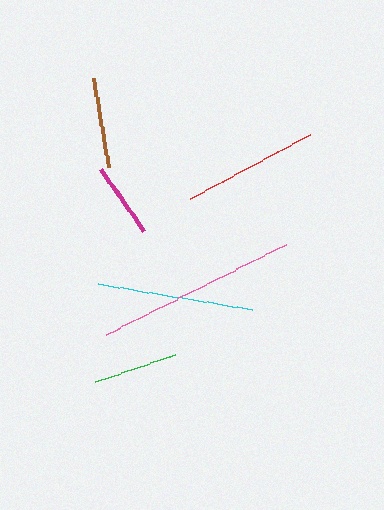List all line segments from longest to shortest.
From longest to shortest: pink, cyan, red, brown, green, magenta.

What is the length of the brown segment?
The brown segment is approximately 90 pixels long.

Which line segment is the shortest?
The magenta line is the shortest at approximately 76 pixels.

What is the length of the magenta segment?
The magenta segment is approximately 76 pixels long.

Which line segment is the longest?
The pink line is the longest at approximately 201 pixels.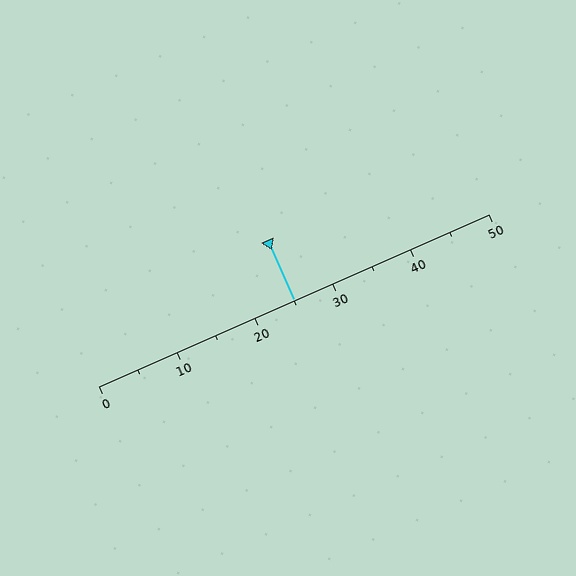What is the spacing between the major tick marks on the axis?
The major ticks are spaced 10 apart.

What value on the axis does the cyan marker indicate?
The marker indicates approximately 25.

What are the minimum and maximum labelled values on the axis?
The axis runs from 0 to 50.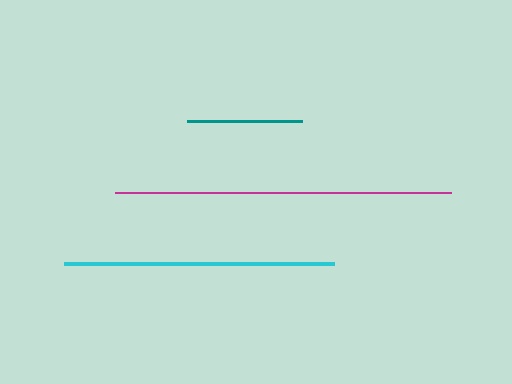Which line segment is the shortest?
The teal line is the shortest at approximately 114 pixels.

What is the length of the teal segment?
The teal segment is approximately 114 pixels long.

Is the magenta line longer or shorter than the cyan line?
The magenta line is longer than the cyan line.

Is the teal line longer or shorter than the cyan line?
The cyan line is longer than the teal line.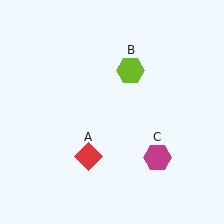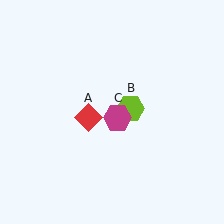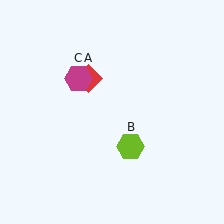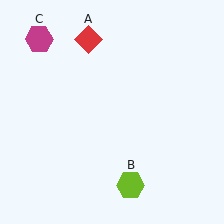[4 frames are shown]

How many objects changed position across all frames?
3 objects changed position: red diamond (object A), lime hexagon (object B), magenta hexagon (object C).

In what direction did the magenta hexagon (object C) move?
The magenta hexagon (object C) moved up and to the left.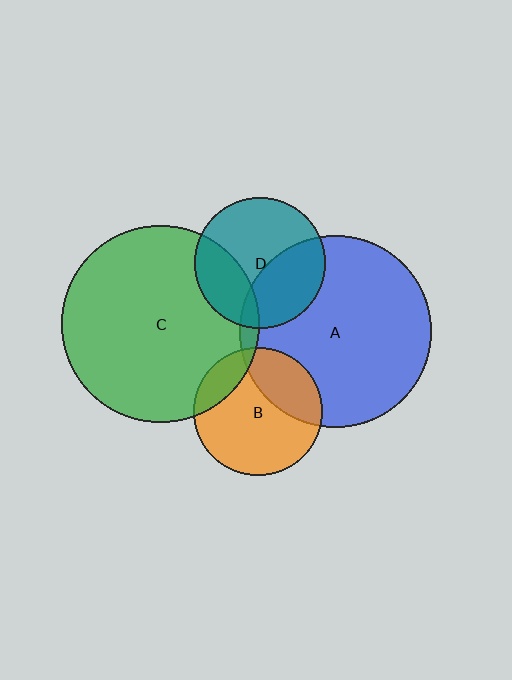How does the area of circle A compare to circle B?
Approximately 2.3 times.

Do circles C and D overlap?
Yes.